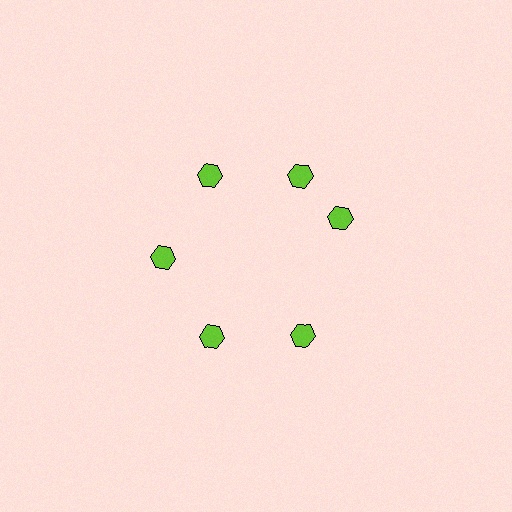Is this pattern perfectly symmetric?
No. The 6 lime hexagons are arranged in a ring, but one element near the 3 o'clock position is rotated out of alignment along the ring, breaking the 6-fold rotational symmetry.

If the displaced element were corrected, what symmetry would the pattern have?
It would have 6-fold rotational symmetry — the pattern would map onto itself every 60 degrees.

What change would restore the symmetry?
The symmetry would be restored by rotating it back into even spacing with its neighbors so that all 6 hexagons sit at equal angles and equal distance from the center.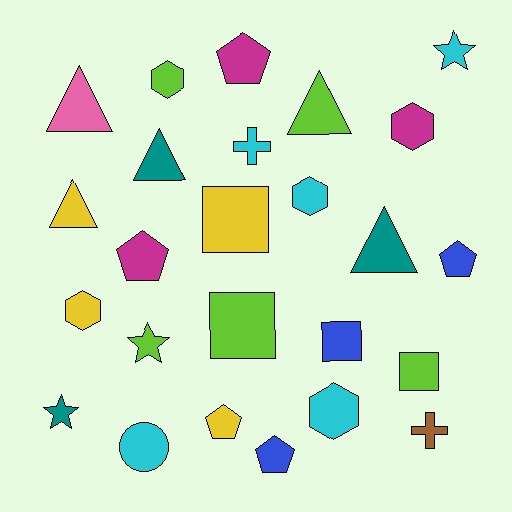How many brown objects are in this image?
There is 1 brown object.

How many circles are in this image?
There is 1 circle.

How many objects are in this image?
There are 25 objects.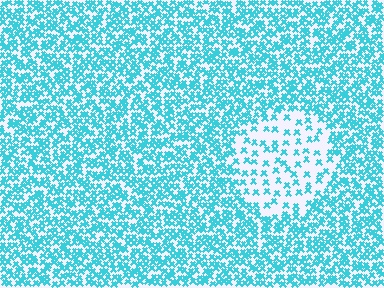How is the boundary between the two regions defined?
The boundary is defined by a change in element density (approximately 2.6x ratio). All elements are the same color, size, and shape.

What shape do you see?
I see a circle.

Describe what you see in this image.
The image contains small cyan elements arranged at two different densities. A circle-shaped region is visible where the elements are less densely packed than the surrounding area.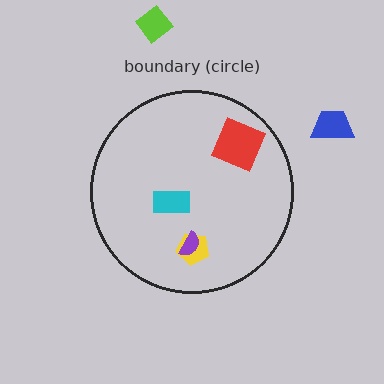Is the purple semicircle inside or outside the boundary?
Inside.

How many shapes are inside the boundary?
4 inside, 2 outside.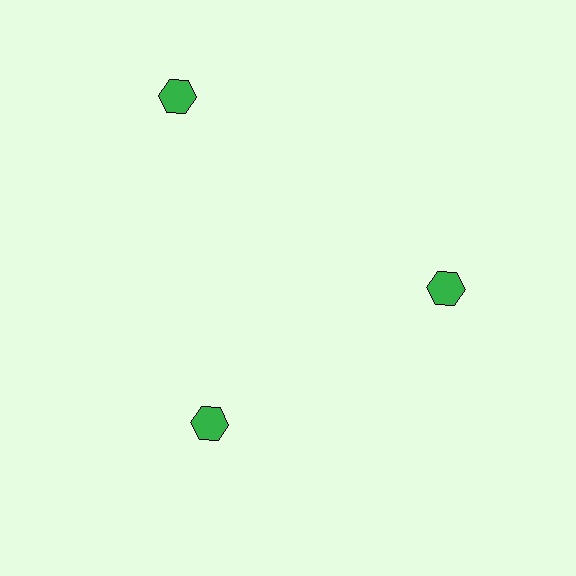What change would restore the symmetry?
The symmetry would be restored by moving it inward, back onto the ring so that all 3 hexagons sit at equal angles and equal distance from the center.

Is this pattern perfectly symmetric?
No. The 3 green hexagons are arranged in a ring, but one element near the 11 o'clock position is pushed outward from the center, breaking the 3-fold rotational symmetry.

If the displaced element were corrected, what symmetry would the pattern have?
It would have 3-fold rotational symmetry — the pattern would map onto itself every 120 degrees.